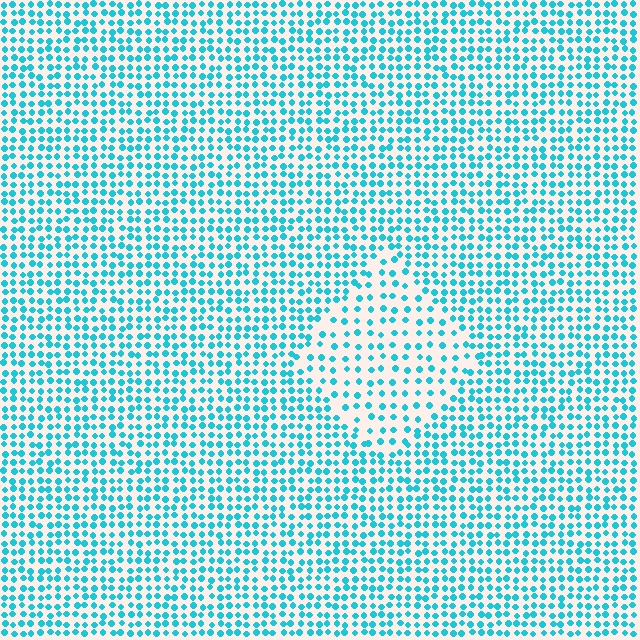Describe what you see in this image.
The image contains small cyan elements arranged at two different densities. A diamond-shaped region is visible where the elements are less densely packed than the surrounding area.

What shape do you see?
I see a diamond.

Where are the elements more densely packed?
The elements are more densely packed outside the diamond boundary.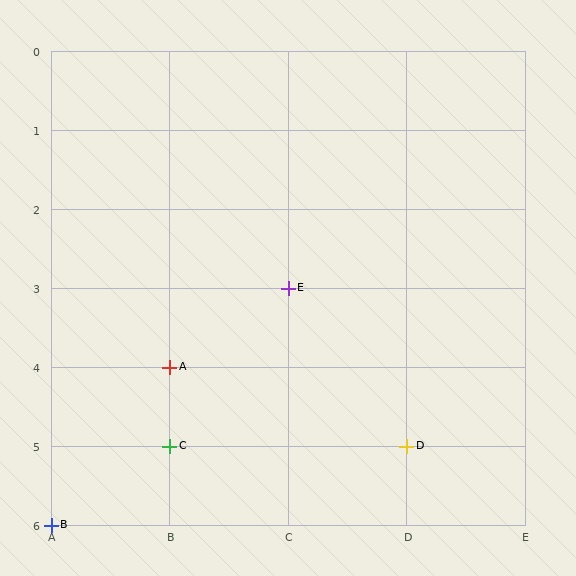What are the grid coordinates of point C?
Point C is at grid coordinates (B, 5).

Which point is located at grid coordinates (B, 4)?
Point A is at (B, 4).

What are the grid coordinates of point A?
Point A is at grid coordinates (B, 4).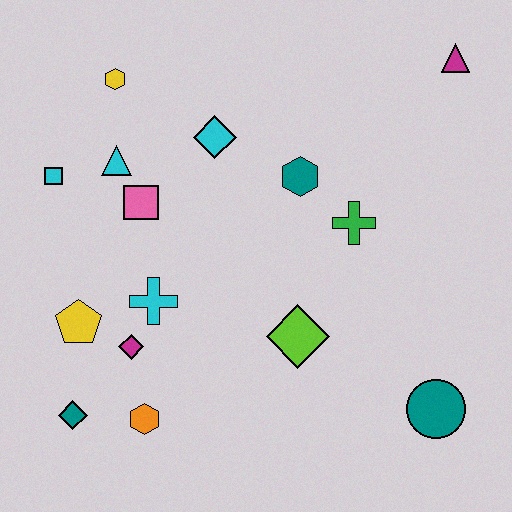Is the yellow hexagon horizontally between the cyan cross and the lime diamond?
No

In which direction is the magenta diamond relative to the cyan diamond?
The magenta diamond is below the cyan diamond.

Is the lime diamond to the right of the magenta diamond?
Yes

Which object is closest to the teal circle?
The lime diamond is closest to the teal circle.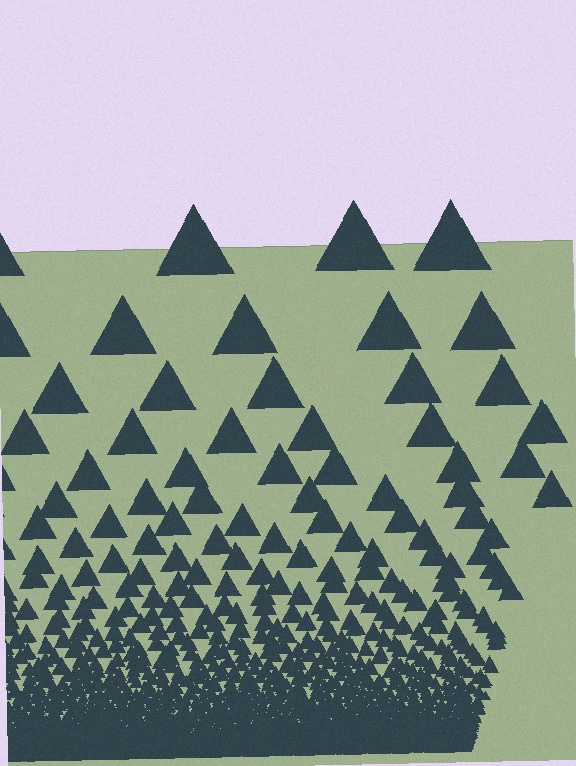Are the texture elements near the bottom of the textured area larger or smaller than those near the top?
Smaller. The gradient is inverted — elements near the bottom are smaller and denser.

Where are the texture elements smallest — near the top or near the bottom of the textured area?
Near the bottom.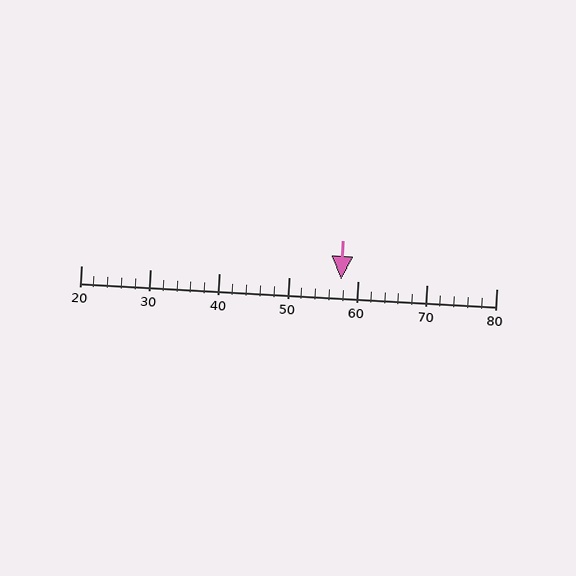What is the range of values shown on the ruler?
The ruler shows values from 20 to 80.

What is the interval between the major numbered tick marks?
The major tick marks are spaced 10 units apart.